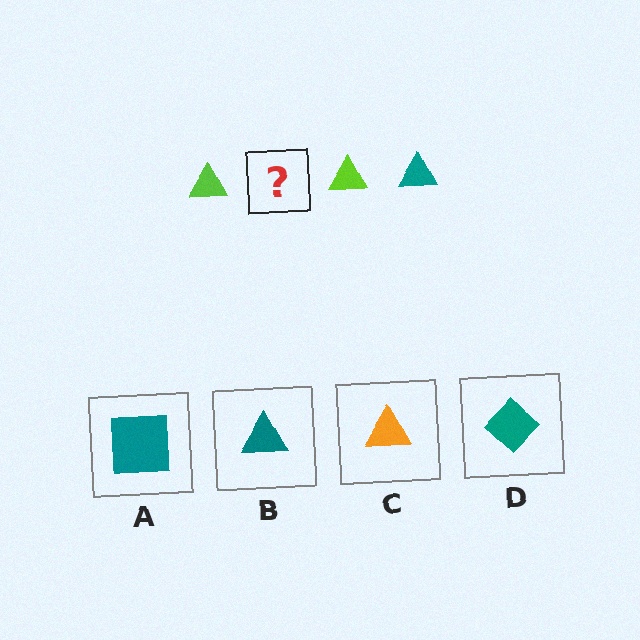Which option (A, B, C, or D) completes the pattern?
B.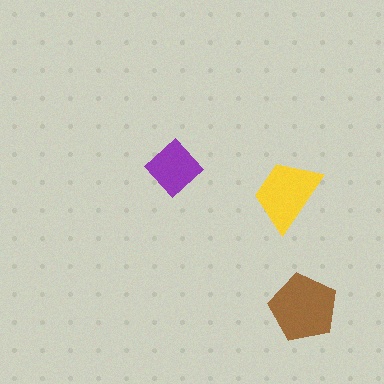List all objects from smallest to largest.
The purple diamond, the yellow trapezoid, the brown pentagon.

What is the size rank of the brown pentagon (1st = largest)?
1st.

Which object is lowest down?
The brown pentagon is bottommost.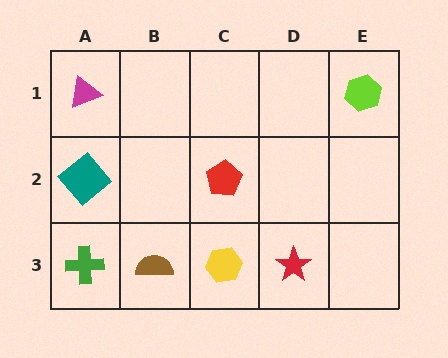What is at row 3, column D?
A red star.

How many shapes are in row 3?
4 shapes.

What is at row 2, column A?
A teal diamond.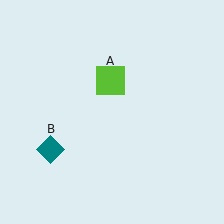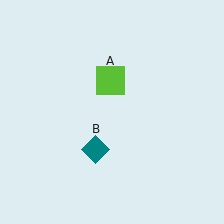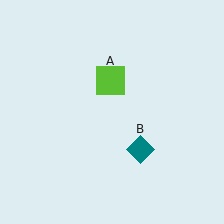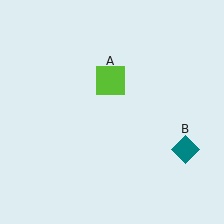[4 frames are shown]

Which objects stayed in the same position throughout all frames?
Lime square (object A) remained stationary.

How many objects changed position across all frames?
1 object changed position: teal diamond (object B).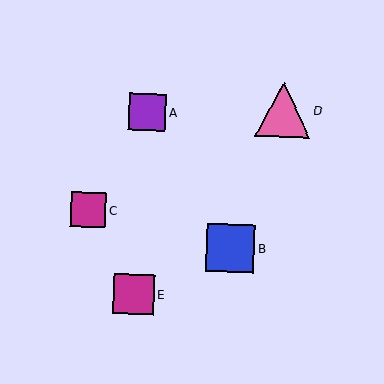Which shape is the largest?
The pink triangle (labeled D) is the largest.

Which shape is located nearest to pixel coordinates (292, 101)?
The pink triangle (labeled D) at (283, 110) is nearest to that location.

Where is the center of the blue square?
The center of the blue square is at (230, 248).